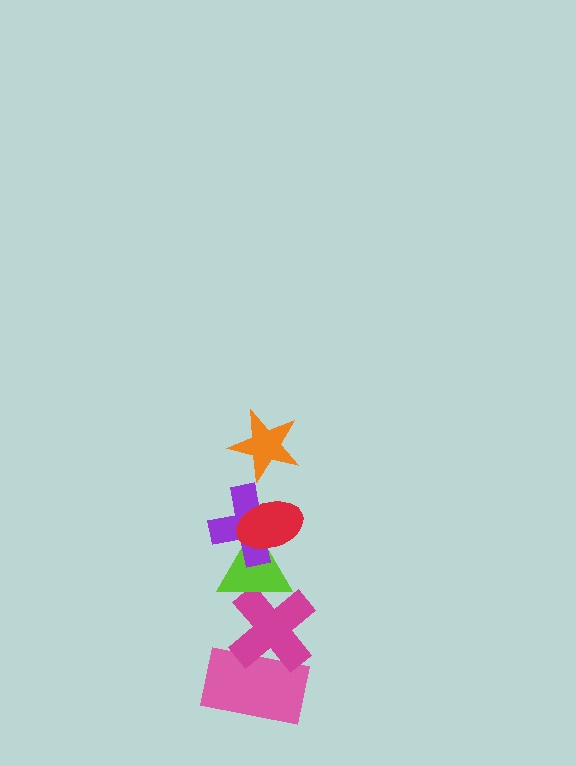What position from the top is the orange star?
The orange star is 1st from the top.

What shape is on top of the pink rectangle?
The magenta cross is on top of the pink rectangle.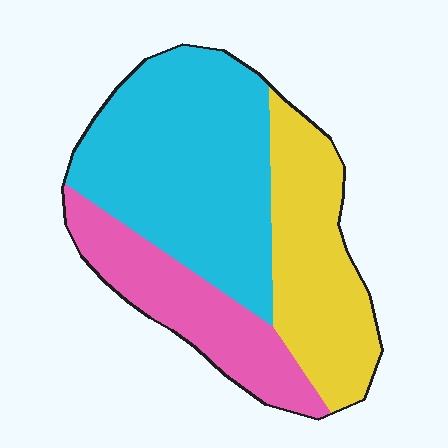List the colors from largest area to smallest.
From largest to smallest: cyan, yellow, pink.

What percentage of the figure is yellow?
Yellow covers 29% of the figure.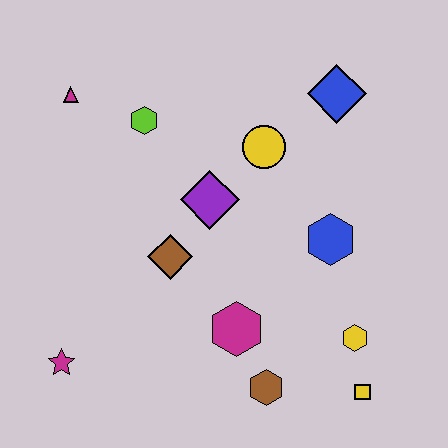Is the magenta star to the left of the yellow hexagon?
Yes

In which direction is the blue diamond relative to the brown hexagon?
The blue diamond is above the brown hexagon.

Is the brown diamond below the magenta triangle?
Yes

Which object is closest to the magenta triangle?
The lime hexagon is closest to the magenta triangle.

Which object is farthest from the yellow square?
The magenta triangle is farthest from the yellow square.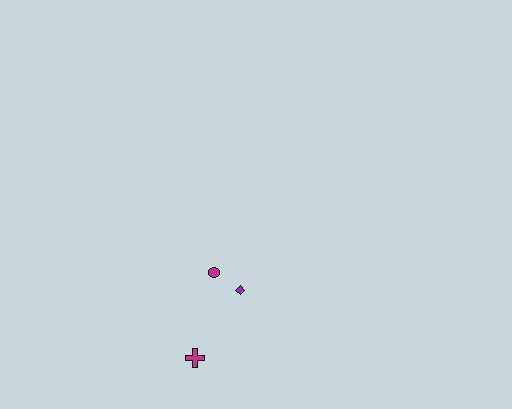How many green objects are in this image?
There are no green objects.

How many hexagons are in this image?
There are no hexagons.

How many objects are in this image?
There are 3 objects.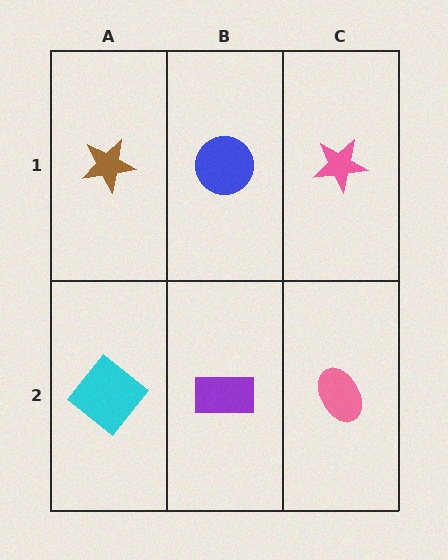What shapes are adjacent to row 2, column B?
A blue circle (row 1, column B), a cyan diamond (row 2, column A), a pink ellipse (row 2, column C).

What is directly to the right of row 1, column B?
A pink star.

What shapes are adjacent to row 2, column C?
A pink star (row 1, column C), a purple rectangle (row 2, column B).